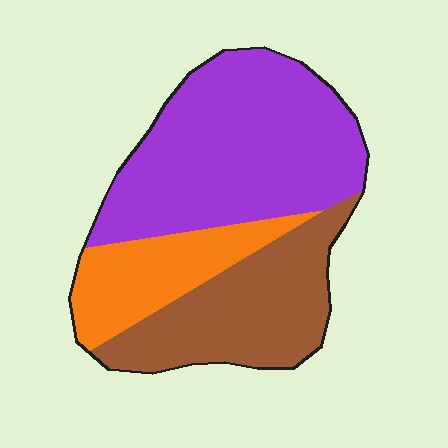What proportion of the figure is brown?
Brown covers 30% of the figure.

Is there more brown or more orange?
Brown.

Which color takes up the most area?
Purple, at roughly 50%.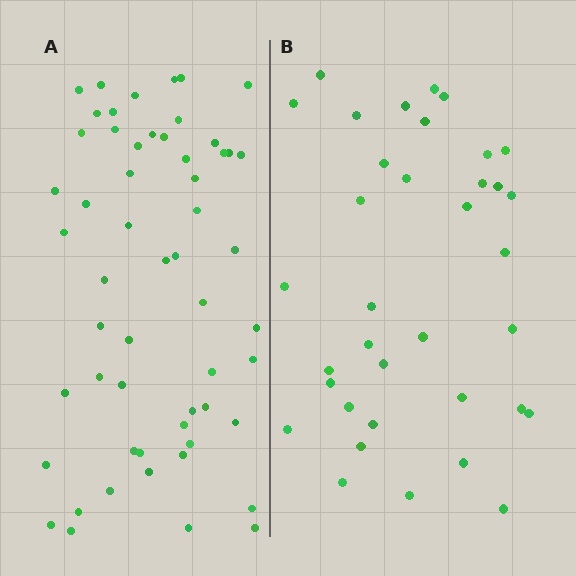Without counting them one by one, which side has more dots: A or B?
Region A (the left region) has more dots.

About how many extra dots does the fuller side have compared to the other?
Region A has approximately 20 more dots than region B.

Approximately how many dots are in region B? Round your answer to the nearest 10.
About 40 dots. (The exact count is 36, which rounds to 40.)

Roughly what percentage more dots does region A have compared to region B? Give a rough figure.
About 55% more.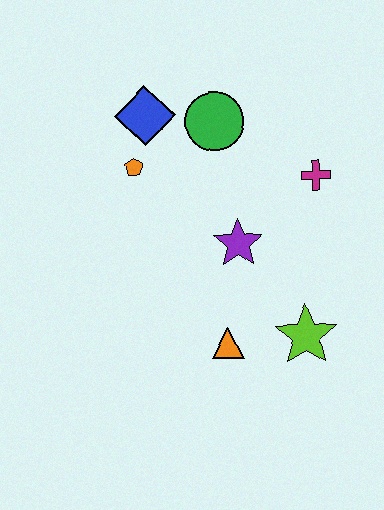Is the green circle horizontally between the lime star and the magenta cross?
No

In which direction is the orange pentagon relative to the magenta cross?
The orange pentagon is to the left of the magenta cross.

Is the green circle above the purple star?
Yes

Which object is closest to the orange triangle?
The lime star is closest to the orange triangle.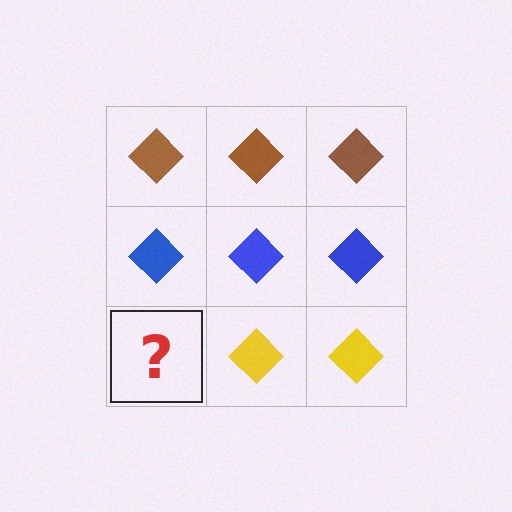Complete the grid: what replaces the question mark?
The question mark should be replaced with a yellow diamond.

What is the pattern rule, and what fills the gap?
The rule is that each row has a consistent color. The gap should be filled with a yellow diamond.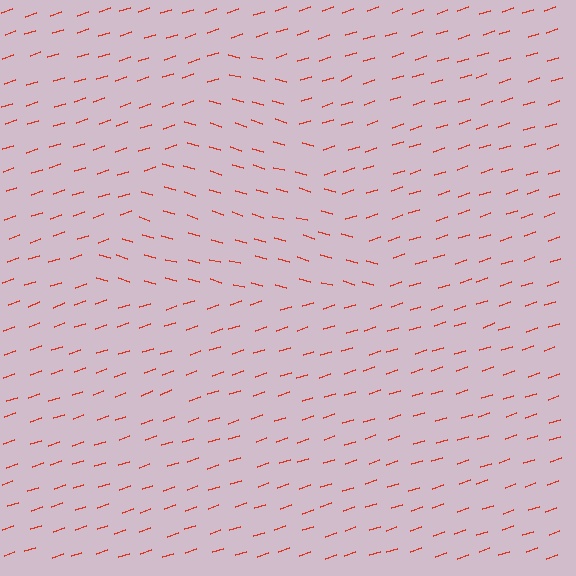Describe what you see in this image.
The image is filled with small red line segments. A triangle region in the image has lines oriented differently from the surrounding lines, creating a visible texture boundary.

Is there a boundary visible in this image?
Yes, there is a texture boundary formed by a change in line orientation.